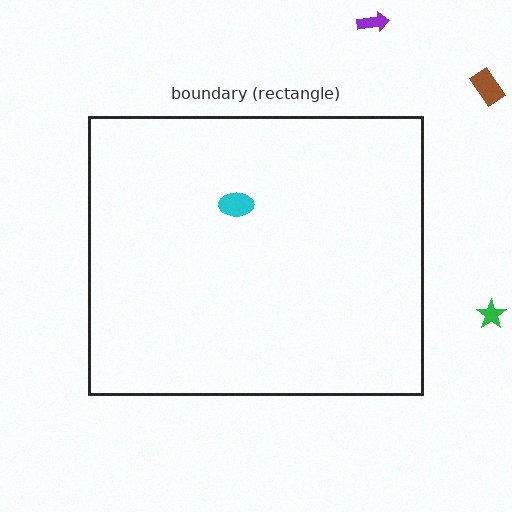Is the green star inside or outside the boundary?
Outside.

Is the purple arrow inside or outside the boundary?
Outside.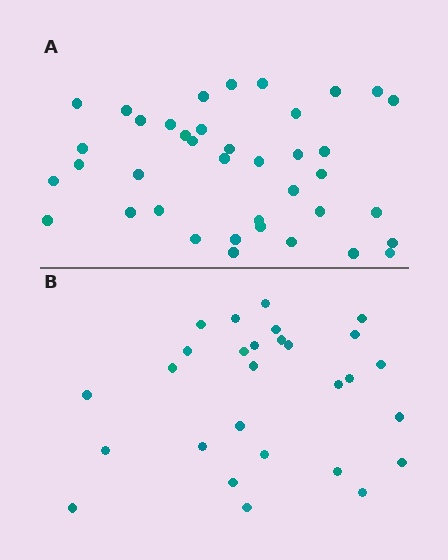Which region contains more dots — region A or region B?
Region A (the top region) has more dots.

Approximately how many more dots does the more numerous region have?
Region A has roughly 12 or so more dots than region B.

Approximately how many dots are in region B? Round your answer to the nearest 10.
About 30 dots. (The exact count is 28, which rounds to 30.)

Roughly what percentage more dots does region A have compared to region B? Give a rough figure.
About 40% more.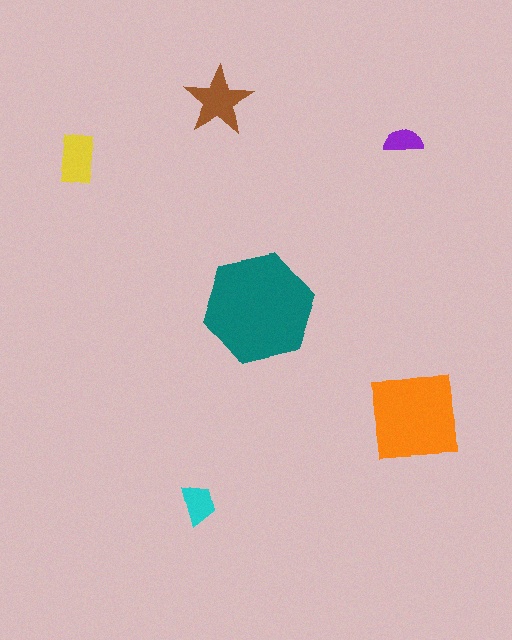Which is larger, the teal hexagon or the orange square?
The teal hexagon.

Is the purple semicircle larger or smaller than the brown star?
Smaller.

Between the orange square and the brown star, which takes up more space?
The orange square.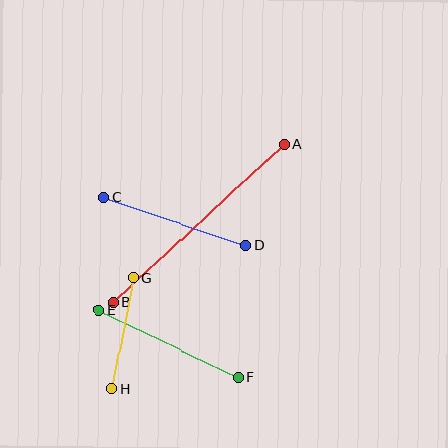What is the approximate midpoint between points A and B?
The midpoint is at approximately (199, 223) pixels.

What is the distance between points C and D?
The distance is approximately 150 pixels.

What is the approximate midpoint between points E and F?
The midpoint is at approximately (169, 344) pixels.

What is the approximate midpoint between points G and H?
The midpoint is at approximately (123, 333) pixels.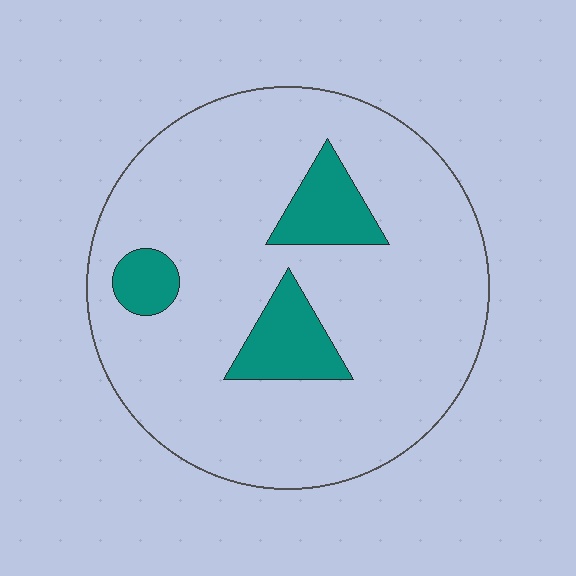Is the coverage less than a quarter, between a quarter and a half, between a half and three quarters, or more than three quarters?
Less than a quarter.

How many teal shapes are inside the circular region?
3.